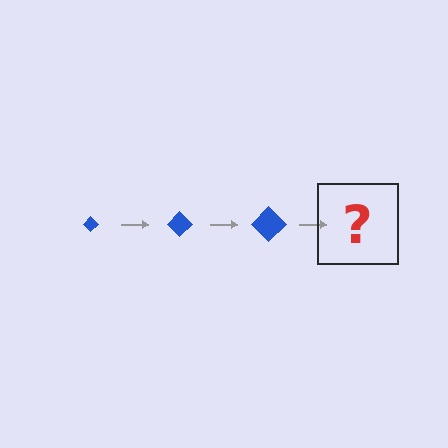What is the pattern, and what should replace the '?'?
The pattern is that the diamond gets progressively larger each step. The '?' should be a blue diamond, larger than the previous one.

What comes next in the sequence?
The next element should be a blue diamond, larger than the previous one.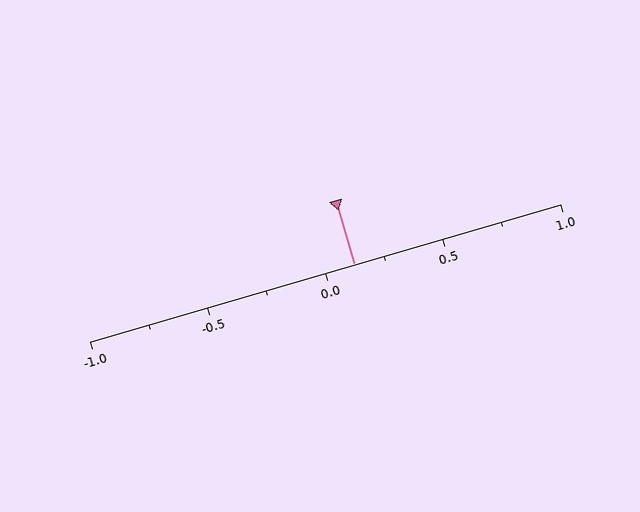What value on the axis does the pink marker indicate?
The marker indicates approximately 0.12.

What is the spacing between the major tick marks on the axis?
The major ticks are spaced 0.5 apart.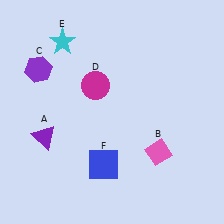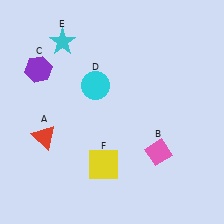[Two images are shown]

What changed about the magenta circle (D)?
In Image 1, D is magenta. In Image 2, it changed to cyan.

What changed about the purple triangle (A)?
In Image 1, A is purple. In Image 2, it changed to red.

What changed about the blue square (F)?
In Image 1, F is blue. In Image 2, it changed to yellow.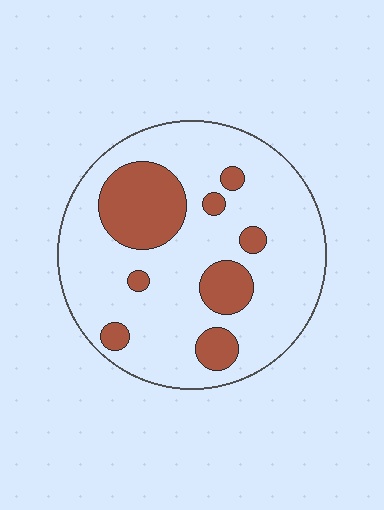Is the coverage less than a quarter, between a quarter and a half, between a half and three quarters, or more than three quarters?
Less than a quarter.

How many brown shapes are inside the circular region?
8.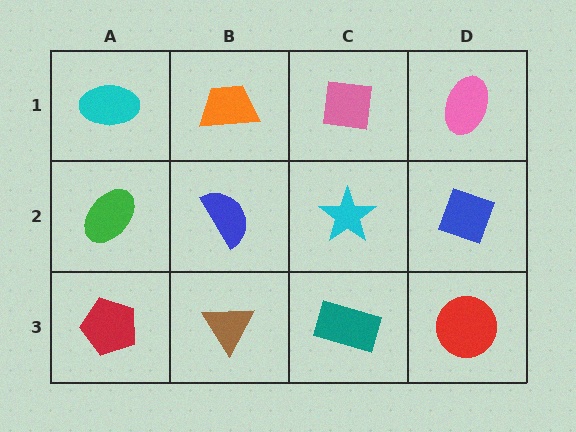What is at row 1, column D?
A pink ellipse.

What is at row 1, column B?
An orange trapezoid.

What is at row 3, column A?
A red pentagon.